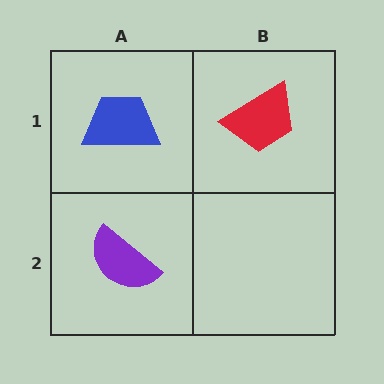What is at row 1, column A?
A blue trapezoid.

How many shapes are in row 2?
1 shape.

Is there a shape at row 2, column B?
No, that cell is empty.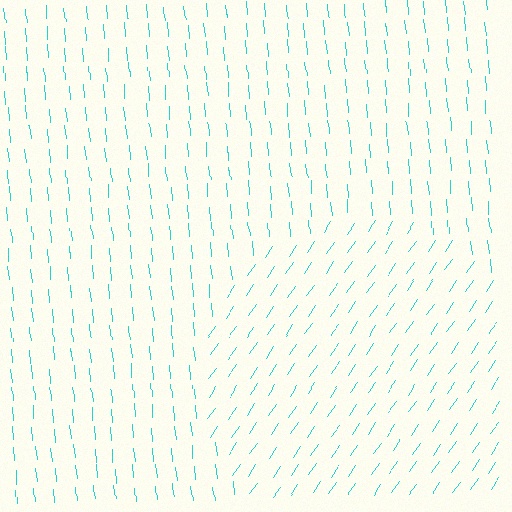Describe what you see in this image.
The image is filled with small cyan line segments. A circle region in the image has lines oriented differently from the surrounding lines, creating a visible texture boundary.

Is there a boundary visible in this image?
Yes, there is a texture boundary formed by a change in line orientation.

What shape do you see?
I see a circle.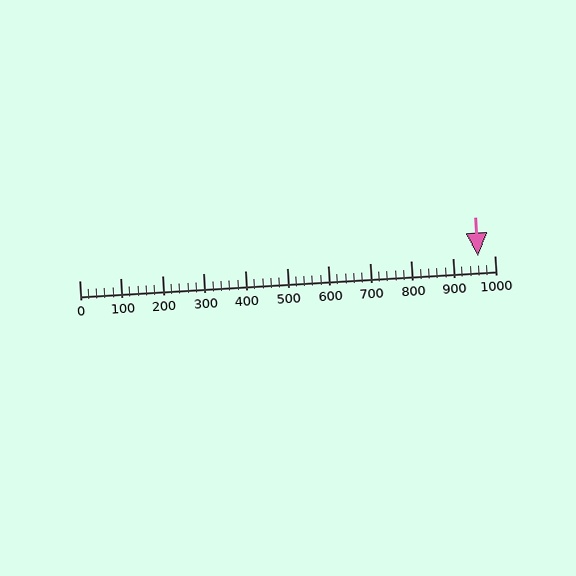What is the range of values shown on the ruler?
The ruler shows values from 0 to 1000.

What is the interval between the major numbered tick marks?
The major tick marks are spaced 100 units apart.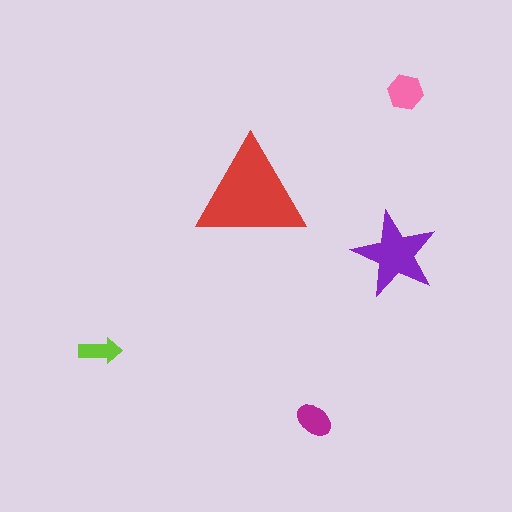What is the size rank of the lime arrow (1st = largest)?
5th.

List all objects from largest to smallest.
The red triangle, the purple star, the pink hexagon, the magenta ellipse, the lime arrow.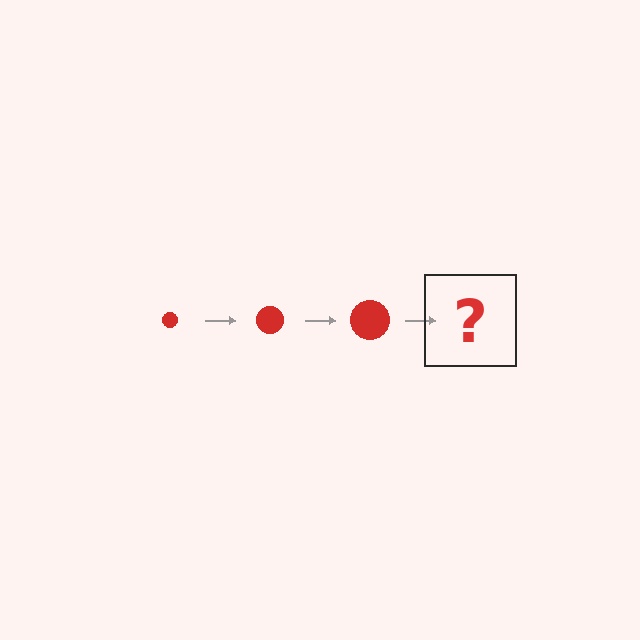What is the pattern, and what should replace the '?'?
The pattern is that the circle gets progressively larger each step. The '?' should be a red circle, larger than the previous one.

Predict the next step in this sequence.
The next step is a red circle, larger than the previous one.